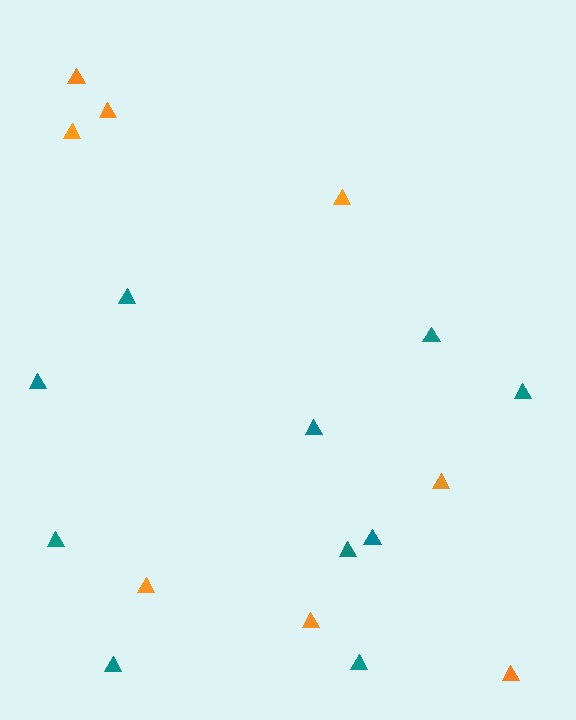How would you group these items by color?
There are 2 groups: one group of teal triangles (10) and one group of orange triangles (8).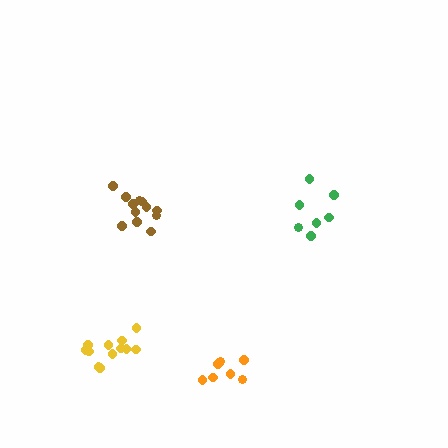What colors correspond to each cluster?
The clusters are colored: brown, orange, green, yellow.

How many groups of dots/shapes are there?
There are 4 groups.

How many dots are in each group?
Group 1: 12 dots, Group 2: 7 dots, Group 3: 7 dots, Group 4: 12 dots (38 total).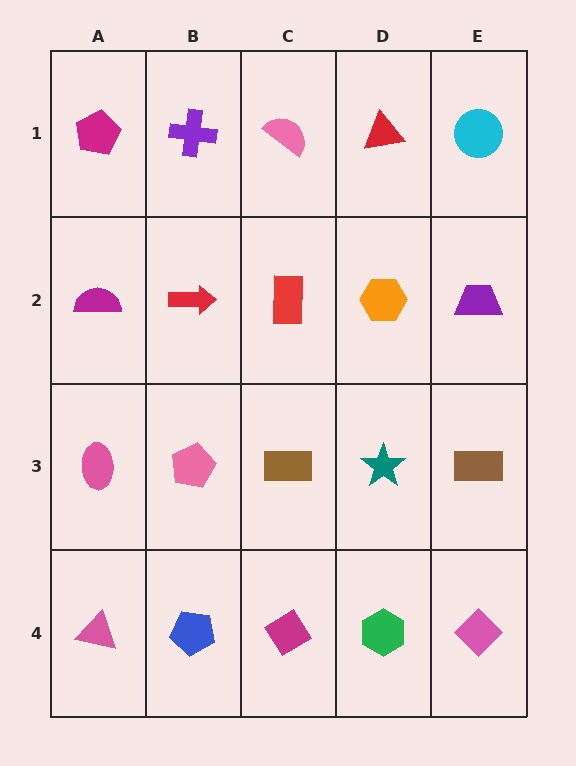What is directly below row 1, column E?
A purple trapezoid.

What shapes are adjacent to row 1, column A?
A magenta semicircle (row 2, column A), a purple cross (row 1, column B).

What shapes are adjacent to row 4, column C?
A brown rectangle (row 3, column C), a blue pentagon (row 4, column B), a green hexagon (row 4, column D).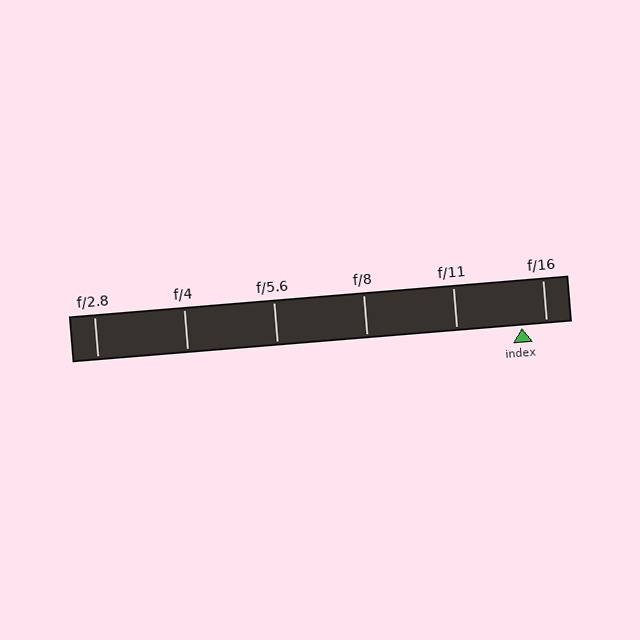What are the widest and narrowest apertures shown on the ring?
The widest aperture shown is f/2.8 and the narrowest is f/16.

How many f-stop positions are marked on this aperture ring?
There are 6 f-stop positions marked.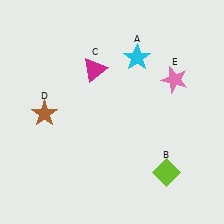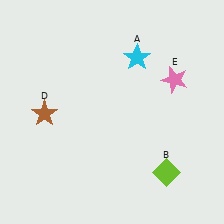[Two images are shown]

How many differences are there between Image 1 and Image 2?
There is 1 difference between the two images.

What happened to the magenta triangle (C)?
The magenta triangle (C) was removed in Image 2. It was in the top-left area of Image 1.